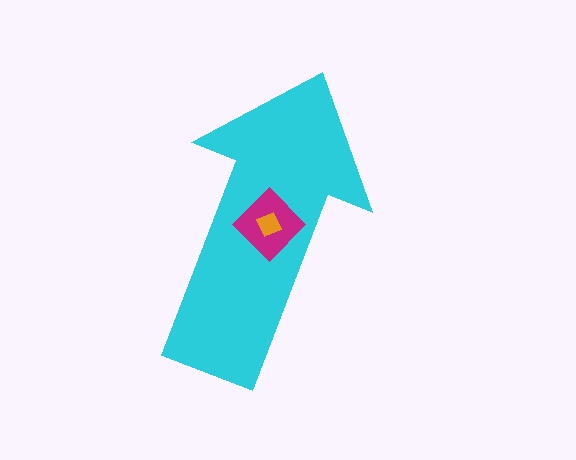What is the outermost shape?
The cyan arrow.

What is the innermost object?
The orange square.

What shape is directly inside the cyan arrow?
The magenta diamond.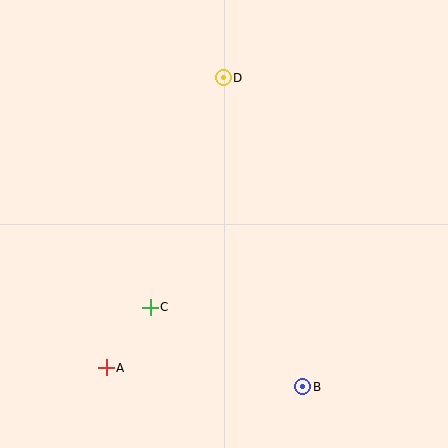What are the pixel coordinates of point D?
Point D is at (223, 78).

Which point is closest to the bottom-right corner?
Point B is closest to the bottom-right corner.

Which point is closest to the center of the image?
Point C at (150, 307) is closest to the center.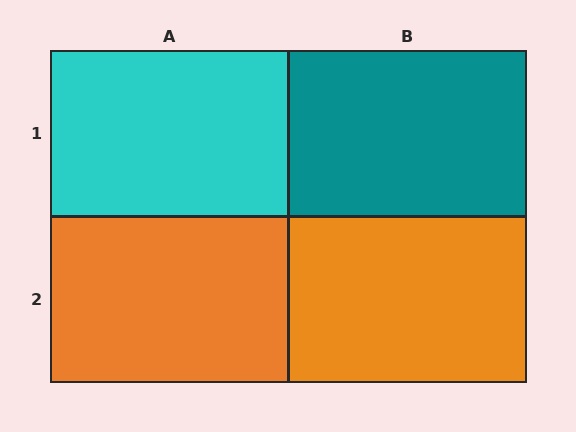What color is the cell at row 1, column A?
Cyan.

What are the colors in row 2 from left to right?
Orange, orange.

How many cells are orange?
2 cells are orange.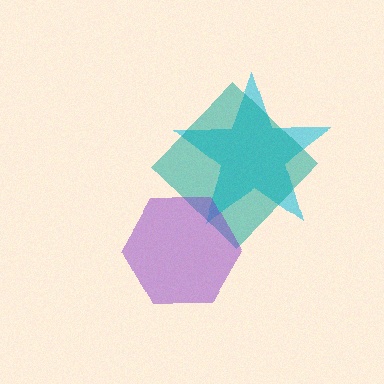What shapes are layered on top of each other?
The layered shapes are: a cyan star, a teal diamond, a purple hexagon.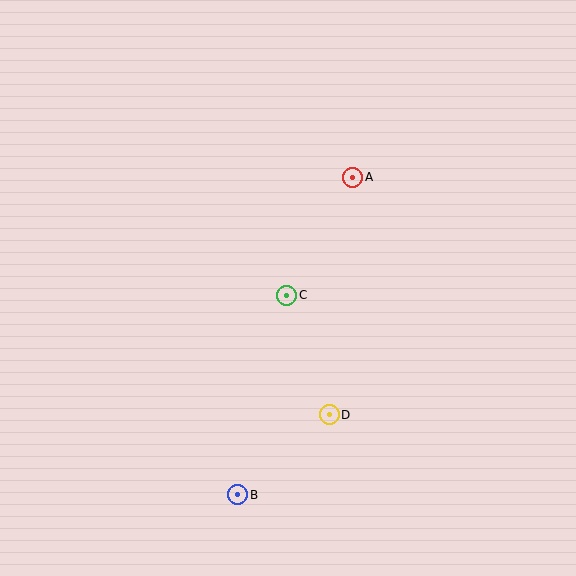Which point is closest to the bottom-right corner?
Point D is closest to the bottom-right corner.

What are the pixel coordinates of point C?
Point C is at (287, 295).